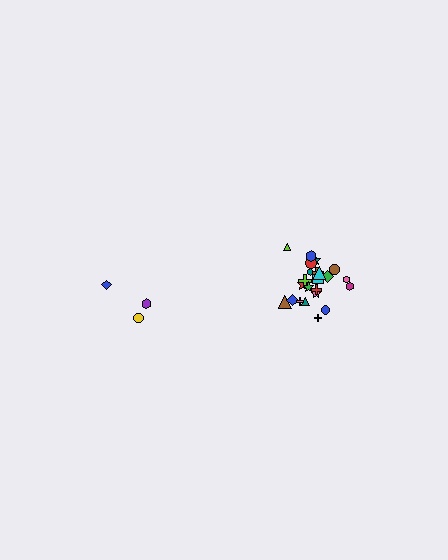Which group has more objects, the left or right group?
The right group.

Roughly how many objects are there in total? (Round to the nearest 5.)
Roughly 30 objects in total.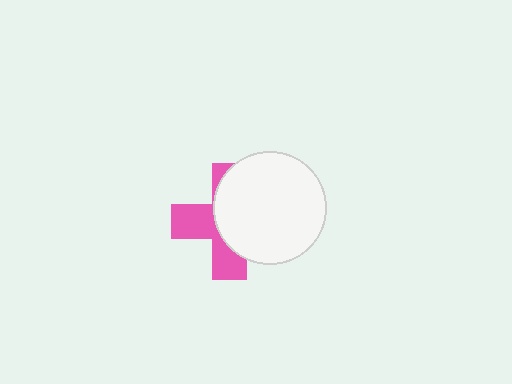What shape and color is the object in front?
The object in front is a white circle.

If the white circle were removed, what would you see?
You would see the complete pink cross.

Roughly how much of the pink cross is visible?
A small part of it is visible (roughly 44%).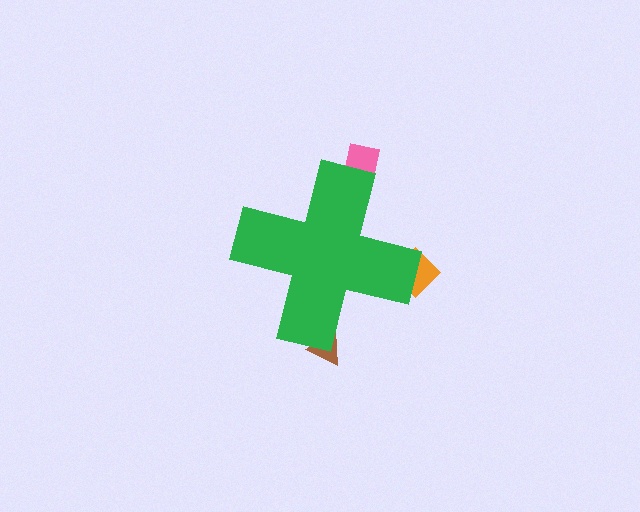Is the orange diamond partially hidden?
Yes, the orange diamond is partially hidden behind the green cross.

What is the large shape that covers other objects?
A green cross.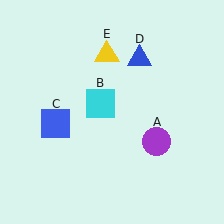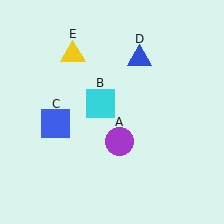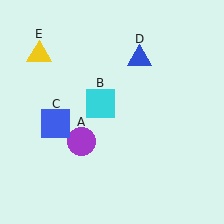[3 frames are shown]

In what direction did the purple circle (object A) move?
The purple circle (object A) moved left.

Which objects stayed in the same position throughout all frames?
Cyan square (object B) and blue square (object C) and blue triangle (object D) remained stationary.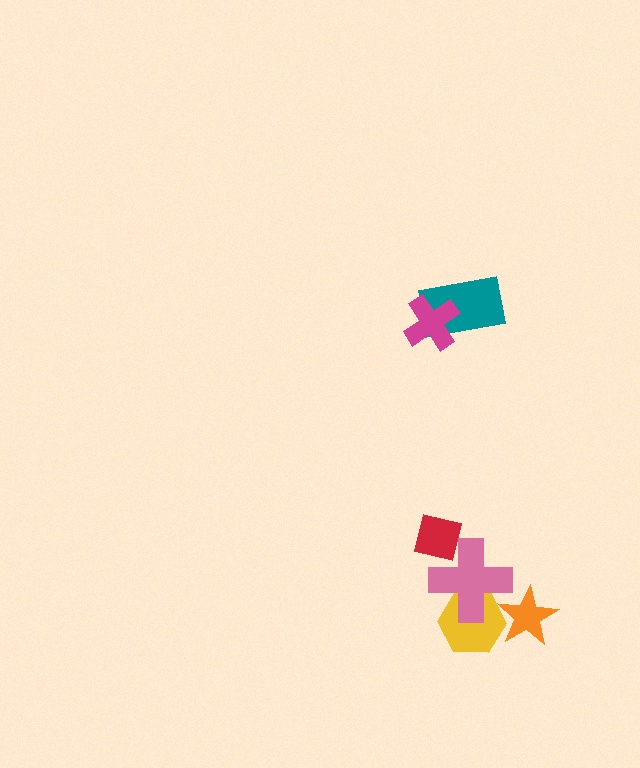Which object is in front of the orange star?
The yellow hexagon is in front of the orange star.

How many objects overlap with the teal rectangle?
1 object overlaps with the teal rectangle.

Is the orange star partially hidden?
Yes, it is partially covered by another shape.